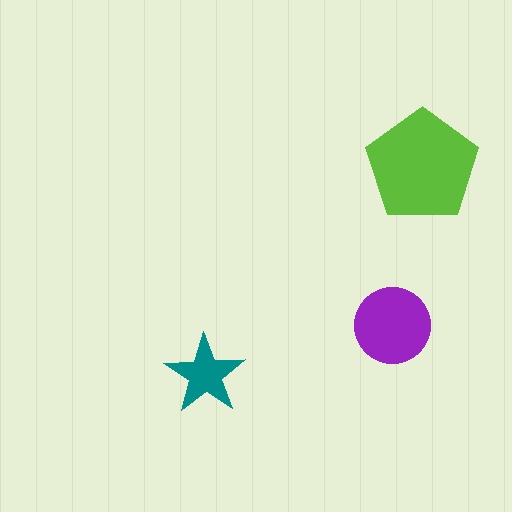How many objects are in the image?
There are 3 objects in the image.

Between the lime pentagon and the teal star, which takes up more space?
The lime pentagon.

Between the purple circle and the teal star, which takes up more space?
The purple circle.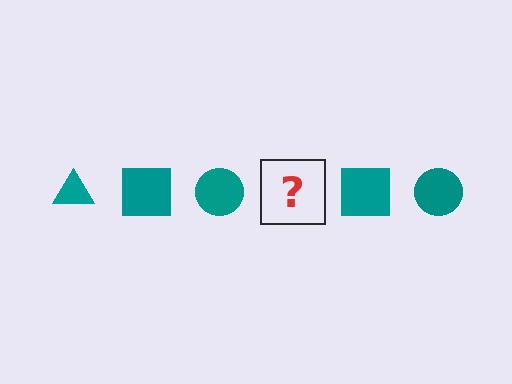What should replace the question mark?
The question mark should be replaced with a teal triangle.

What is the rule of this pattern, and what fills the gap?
The rule is that the pattern cycles through triangle, square, circle shapes in teal. The gap should be filled with a teal triangle.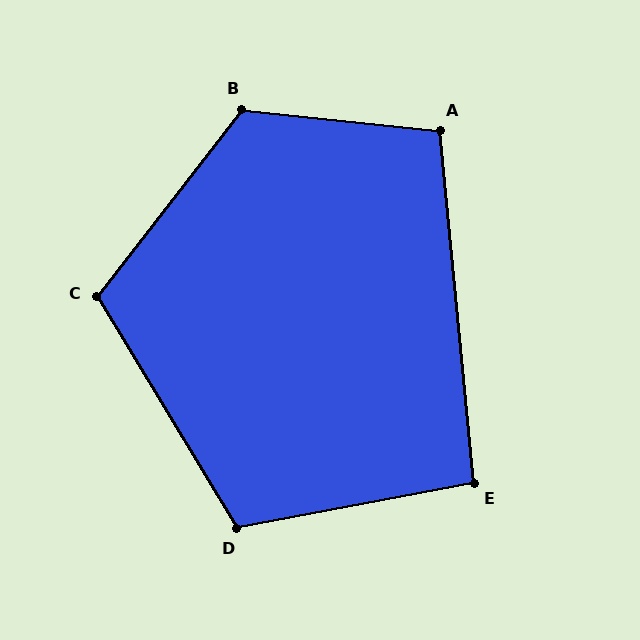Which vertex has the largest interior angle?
B, at approximately 122 degrees.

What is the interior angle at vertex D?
Approximately 110 degrees (obtuse).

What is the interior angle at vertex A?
Approximately 101 degrees (obtuse).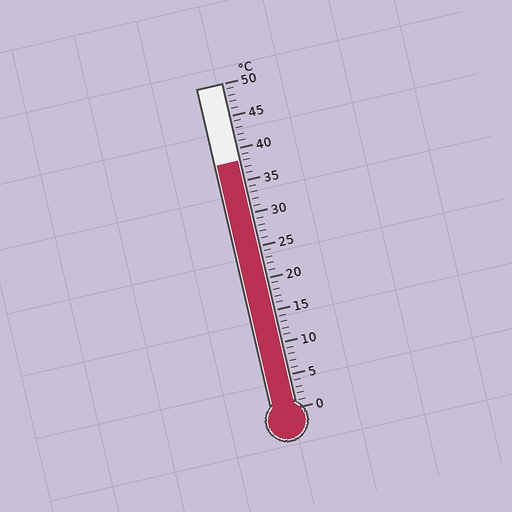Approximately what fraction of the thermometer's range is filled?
The thermometer is filled to approximately 75% of its range.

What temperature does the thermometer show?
The thermometer shows approximately 38°C.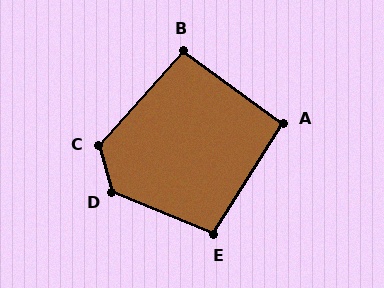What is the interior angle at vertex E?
Approximately 99 degrees (obtuse).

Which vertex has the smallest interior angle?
A, at approximately 94 degrees.